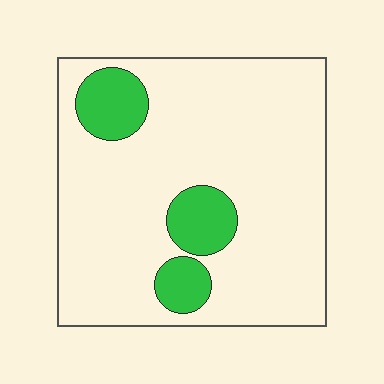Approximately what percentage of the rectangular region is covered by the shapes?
Approximately 15%.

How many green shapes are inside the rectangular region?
3.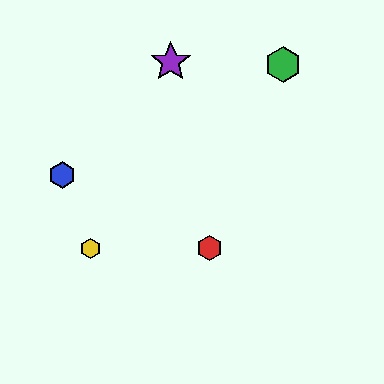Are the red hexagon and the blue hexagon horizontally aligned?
No, the red hexagon is at y≈248 and the blue hexagon is at y≈175.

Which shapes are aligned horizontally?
The red hexagon, the yellow hexagon are aligned horizontally.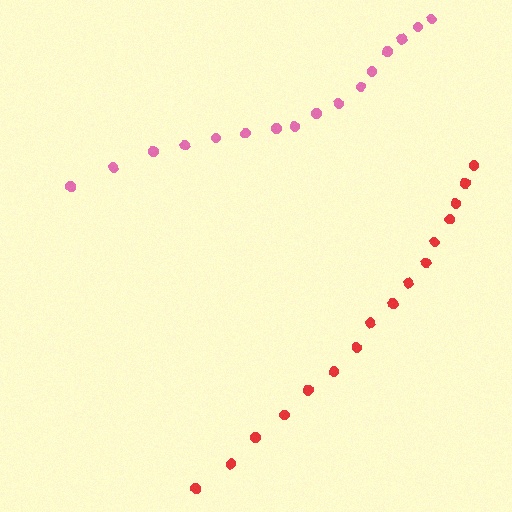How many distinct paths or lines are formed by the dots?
There are 2 distinct paths.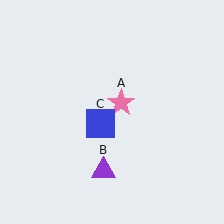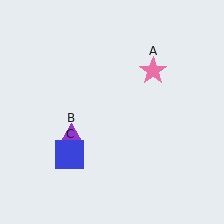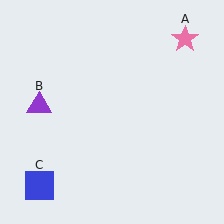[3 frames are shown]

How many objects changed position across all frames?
3 objects changed position: pink star (object A), purple triangle (object B), blue square (object C).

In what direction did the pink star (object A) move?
The pink star (object A) moved up and to the right.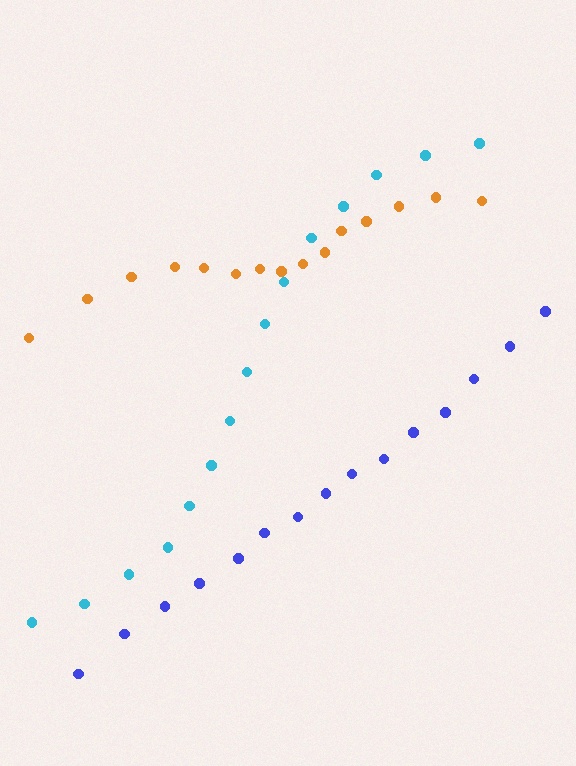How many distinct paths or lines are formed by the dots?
There are 3 distinct paths.